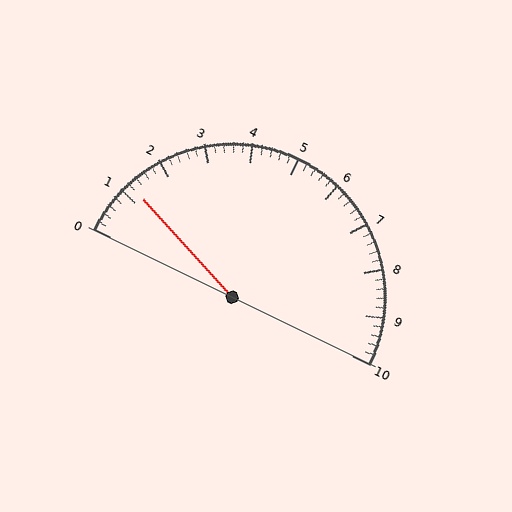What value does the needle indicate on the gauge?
The needle indicates approximately 1.2.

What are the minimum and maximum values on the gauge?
The gauge ranges from 0 to 10.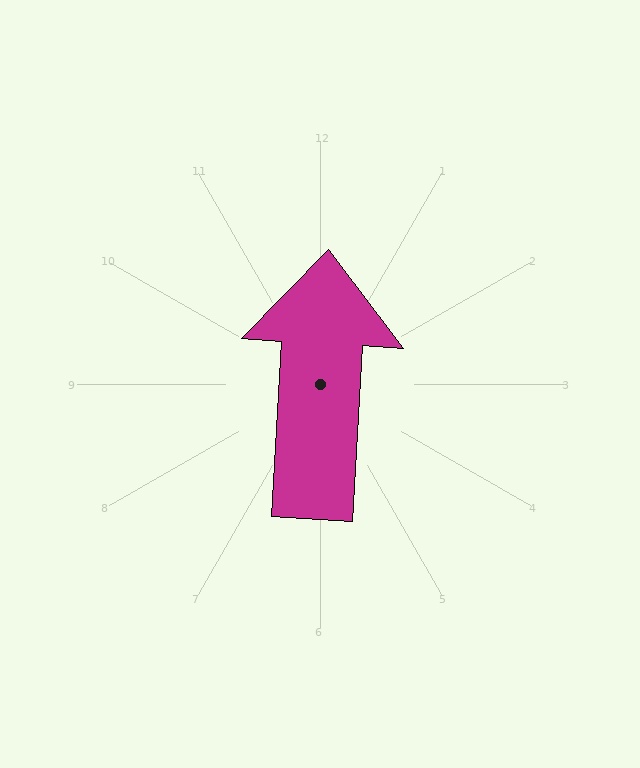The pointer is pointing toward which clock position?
Roughly 12 o'clock.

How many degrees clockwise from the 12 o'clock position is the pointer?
Approximately 3 degrees.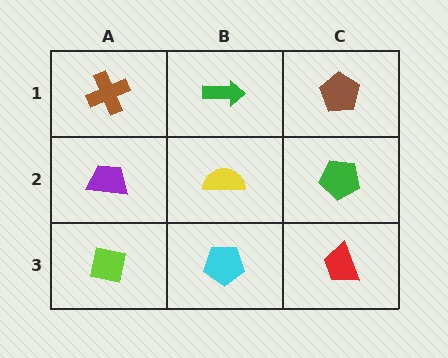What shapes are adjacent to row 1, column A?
A purple trapezoid (row 2, column A), a green arrow (row 1, column B).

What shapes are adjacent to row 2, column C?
A brown pentagon (row 1, column C), a red trapezoid (row 3, column C), a yellow semicircle (row 2, column B).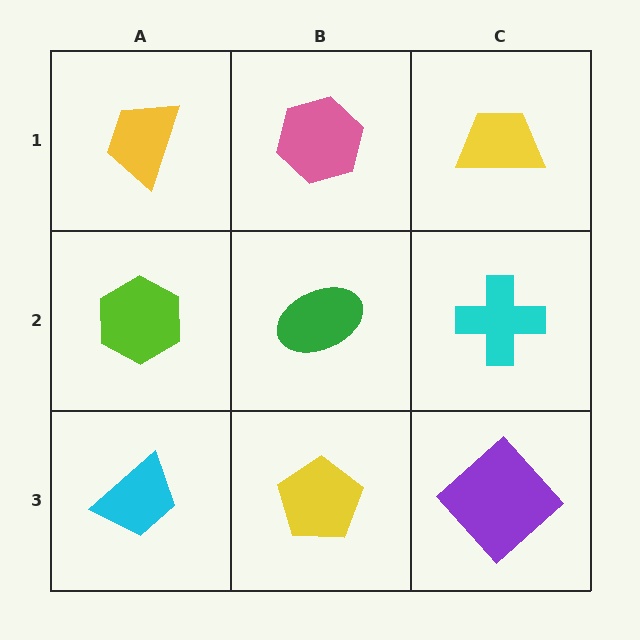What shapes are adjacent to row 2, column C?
A yellow trapezoid (row 1, column C), a purple diamond (row 3, column C), a green ellipse (row 2, column B).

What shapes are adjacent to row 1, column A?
A lime hexagon (row 2, column A), a pink hexagon (row 1, column B).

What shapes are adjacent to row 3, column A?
A lime hexagon (row 2, column A), a yellow pentagon (row 3, column B).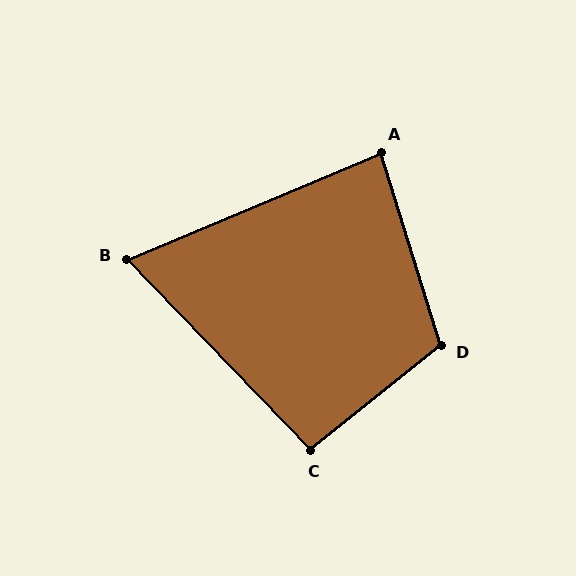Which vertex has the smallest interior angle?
B, at approximately 69 degrees.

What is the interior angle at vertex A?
Approximately 85 degrees (acute).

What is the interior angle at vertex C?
Approximately 95 degrees (obtuse).